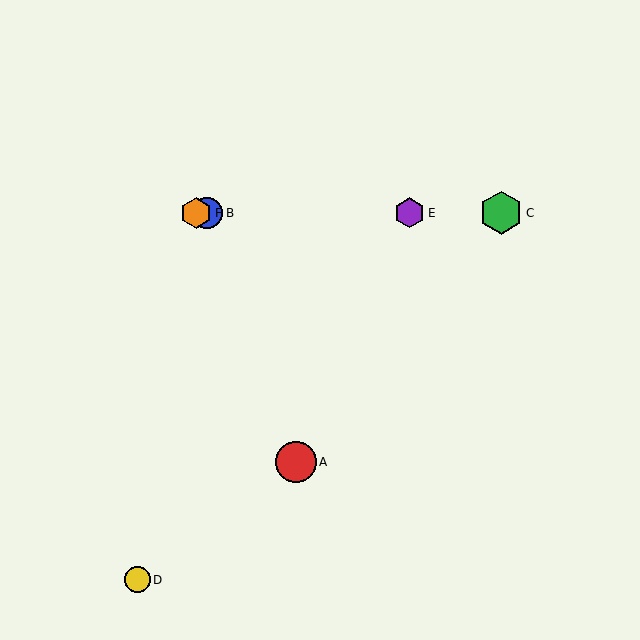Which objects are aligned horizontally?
Objects B, C, E, F are aligned horizontally.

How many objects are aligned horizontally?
4 objects (B, C, E, F) are aligned horizontally.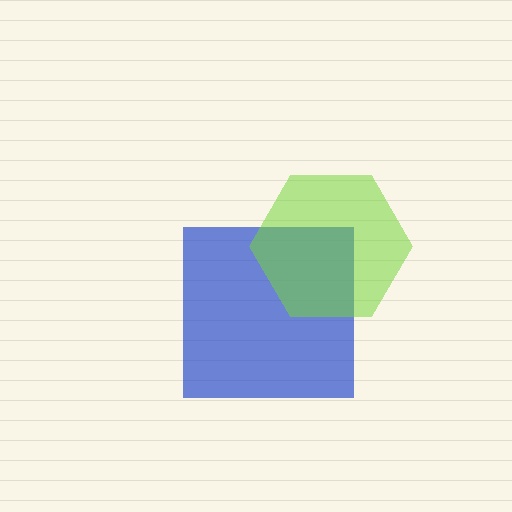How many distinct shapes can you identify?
There are 2 distinct shapes: a blue square, a lime hexagon.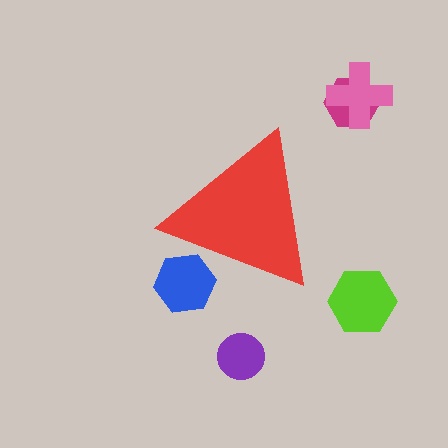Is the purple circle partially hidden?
No, the purple circle is fully visible.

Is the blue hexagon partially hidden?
Yes, the blue hexagon is partially hidden behind the red triangle.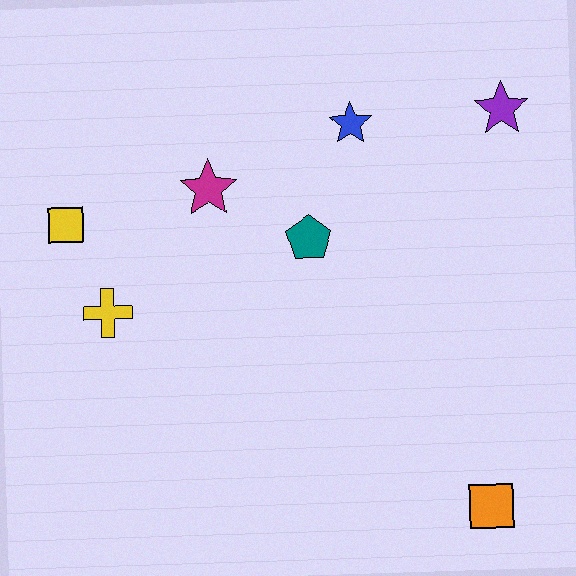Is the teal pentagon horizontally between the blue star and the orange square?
No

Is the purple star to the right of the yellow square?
Yes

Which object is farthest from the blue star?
The orange square is farthest from the blue star.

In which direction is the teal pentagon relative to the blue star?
The teal pentagon is below the blue star.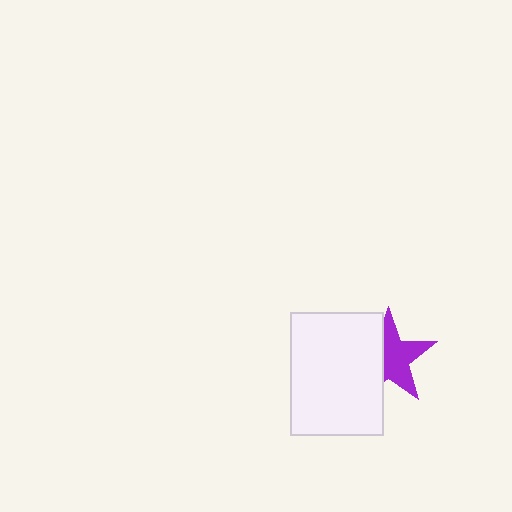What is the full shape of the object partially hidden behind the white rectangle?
The partially hidden object is a purple star.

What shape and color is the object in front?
The object in front is a white rectangle.